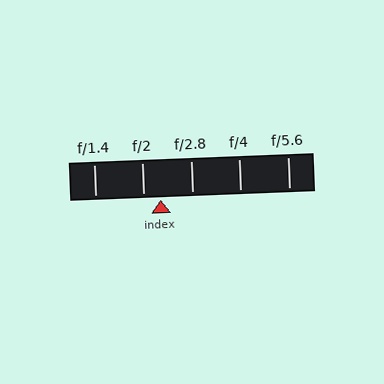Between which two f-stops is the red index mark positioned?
The index mark is between f/2 and f/2.8.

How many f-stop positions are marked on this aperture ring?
There are 5 f-stop positions marked.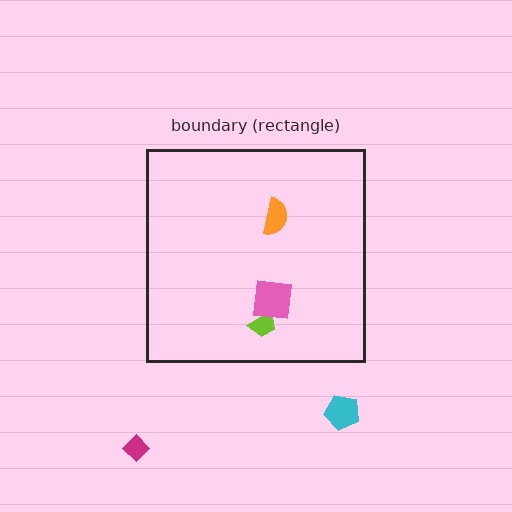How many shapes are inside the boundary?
3 inside, 2 outside.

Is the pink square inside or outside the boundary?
Inside.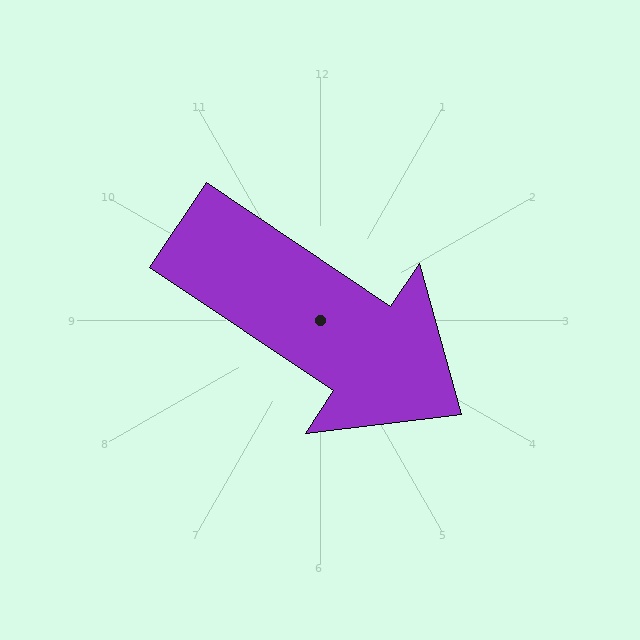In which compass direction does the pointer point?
Southeast.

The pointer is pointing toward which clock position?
Roughly 4 o'clock.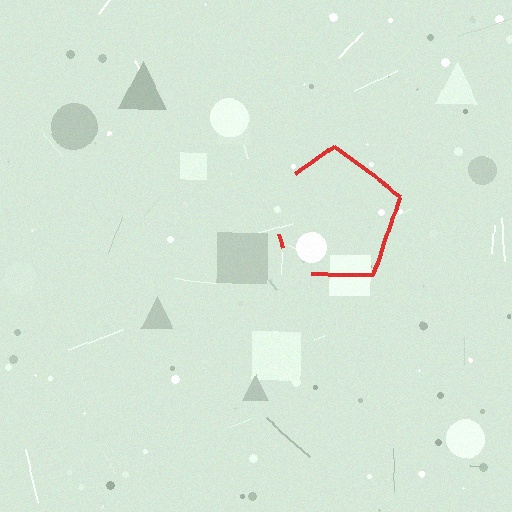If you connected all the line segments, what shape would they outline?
They would outline a pentagon.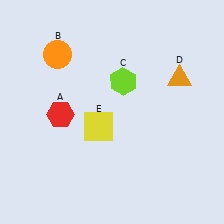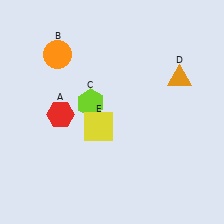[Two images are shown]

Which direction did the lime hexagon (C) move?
The lime hexagon (C) moved left.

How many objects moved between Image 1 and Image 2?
1 object moved between the two images.